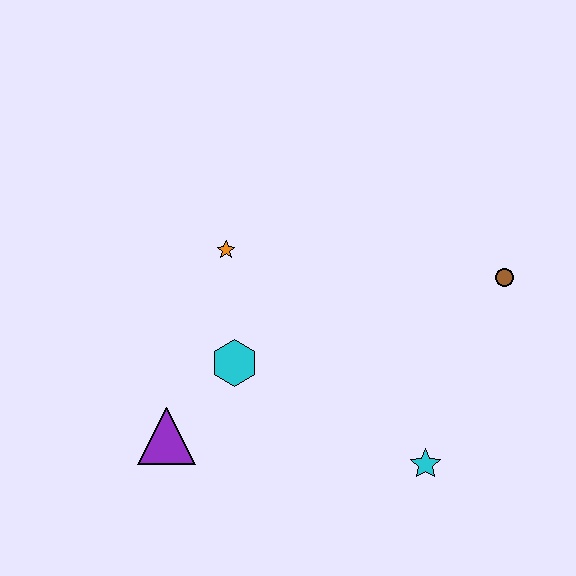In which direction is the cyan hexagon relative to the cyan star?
The cyan hexagon is to the left of the cyan star.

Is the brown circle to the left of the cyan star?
No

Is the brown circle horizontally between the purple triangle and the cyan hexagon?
No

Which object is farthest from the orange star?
The cyan star is farthest from the orange star.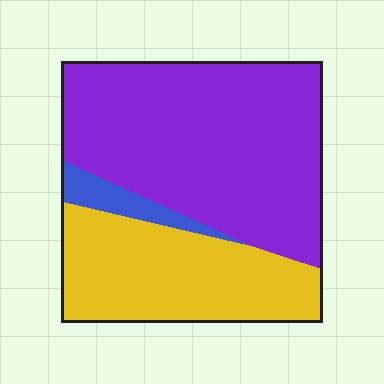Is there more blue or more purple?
Purple.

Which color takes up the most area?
Purple, at roughly 60%.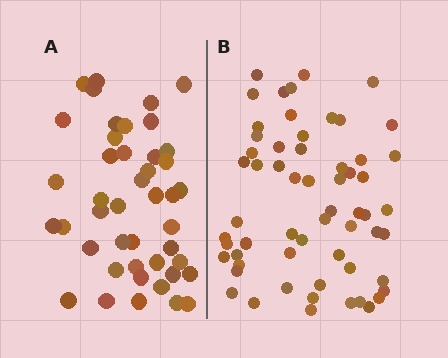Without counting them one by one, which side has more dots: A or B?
Region B (the right region) has more dots.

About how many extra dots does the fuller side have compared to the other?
Region B has approximately 15 more dots than region A.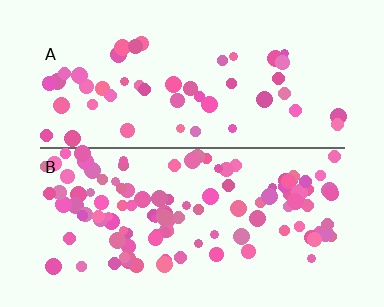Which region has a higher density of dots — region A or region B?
B (the bottom).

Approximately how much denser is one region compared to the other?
Approximately 2.5× — region B over region A.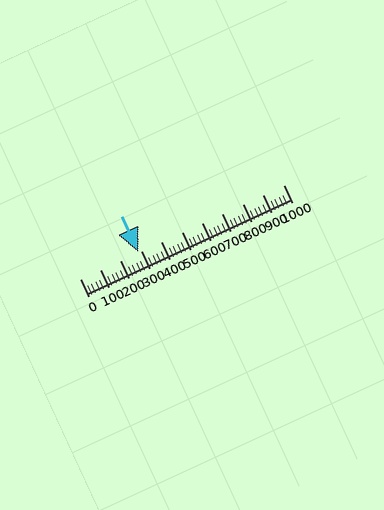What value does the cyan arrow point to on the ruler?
The cyan arrow points to approximately 286.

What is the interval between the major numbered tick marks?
The major tick marks are spaced 100 units apart.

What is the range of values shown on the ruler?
The ruler shows values from 0 to 1000.